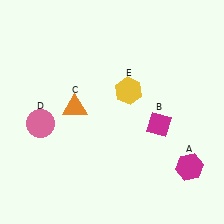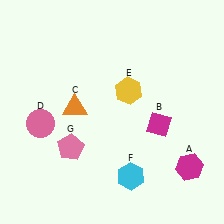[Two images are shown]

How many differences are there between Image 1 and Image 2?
There are 2 differences between the two images.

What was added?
A cyan hexagon (F), a pink pentagon (G) were added in Image 2.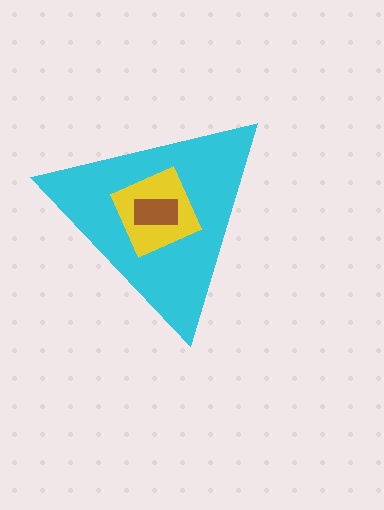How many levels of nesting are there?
3.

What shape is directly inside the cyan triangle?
The yellow diamond.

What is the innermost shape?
The brown rectangle.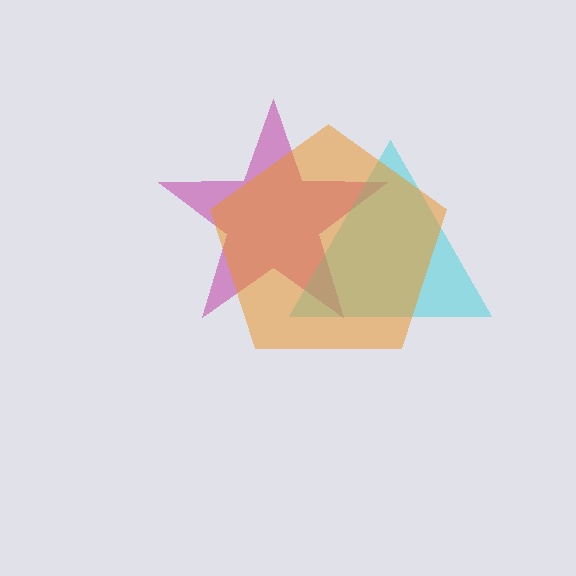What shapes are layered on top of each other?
The layered shapes are: a magenta star, a cyan triangle, an orange pentagon.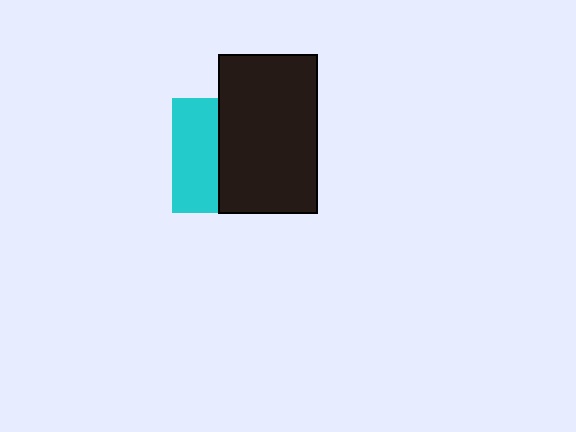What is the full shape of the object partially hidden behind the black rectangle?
The partially hidden object is a cyan square.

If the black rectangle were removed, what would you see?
You would see the complete cyan square.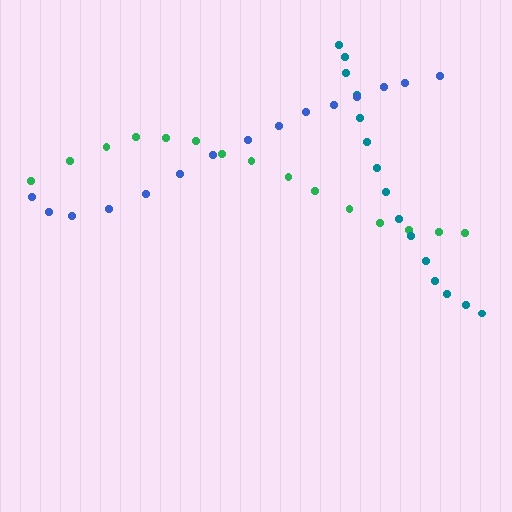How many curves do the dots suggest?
There are 3 distinct paths.